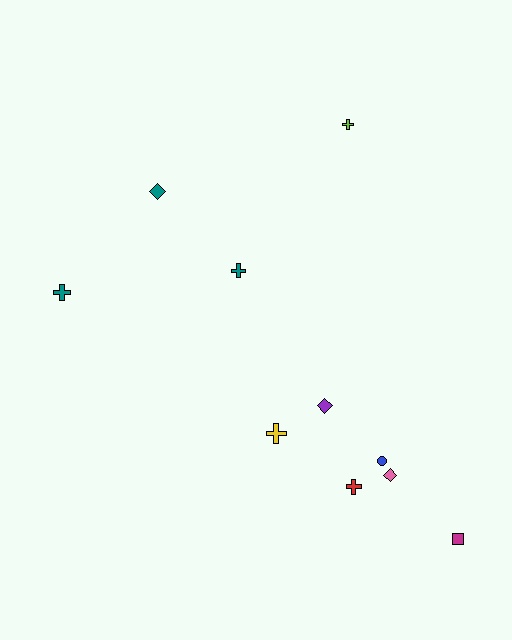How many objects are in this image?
There are 10 objects.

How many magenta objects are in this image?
There is 1 magenta object.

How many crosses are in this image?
There are 5 crosses.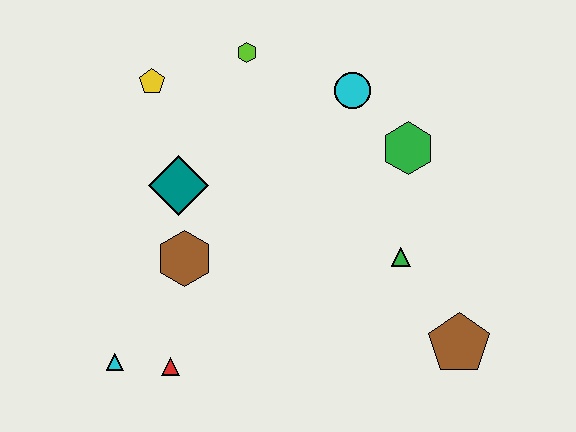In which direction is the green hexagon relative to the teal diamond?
The green hexagon is to the right of the teal diamond.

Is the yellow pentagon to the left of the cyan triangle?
No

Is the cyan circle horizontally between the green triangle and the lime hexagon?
Yes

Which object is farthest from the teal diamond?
The brown pentagon is farthest from the teal diamond.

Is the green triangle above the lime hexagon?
No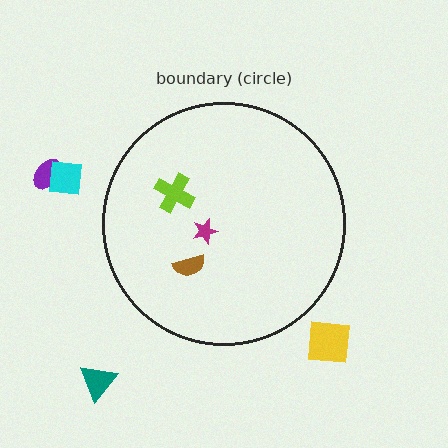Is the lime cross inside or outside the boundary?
Inside.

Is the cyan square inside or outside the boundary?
Outside.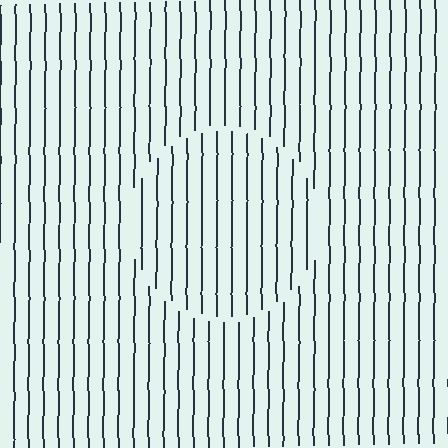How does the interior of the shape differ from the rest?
The interior of the shape contains the same grating, shifted by half a period — the contour is defined by the phase discontinuity where line-ends from the inner and outer gratings abut.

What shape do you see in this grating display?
An illusory circle. The interior of the shape contains the same grating, shifted by half a period — the contour is defined by the phase discontinuity where line-ends from the inner and outer gratings abut.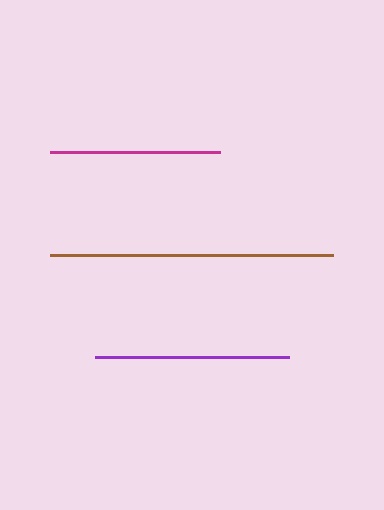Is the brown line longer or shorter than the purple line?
The brown line is longer than the purple line.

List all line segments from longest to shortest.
From longest to shortest: brown, purple, magenta.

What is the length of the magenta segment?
The magenta segment is approximately 170 pixels long.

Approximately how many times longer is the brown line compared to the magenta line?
The brown line is approximately 1.7 times the length of the magenta line.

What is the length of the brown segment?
The brown segment is approximately 284 pixels long.